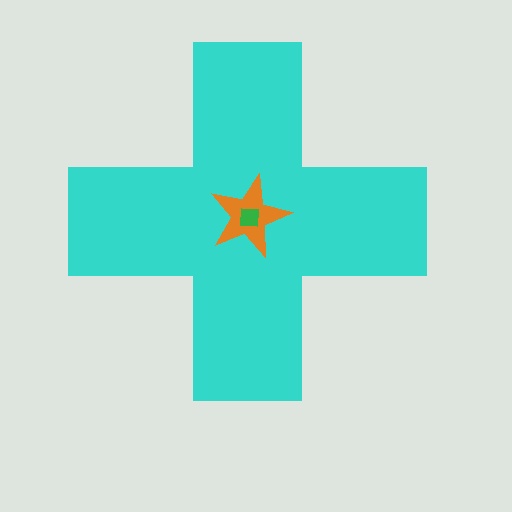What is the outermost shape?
The cyan cross.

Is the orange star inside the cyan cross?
Yes.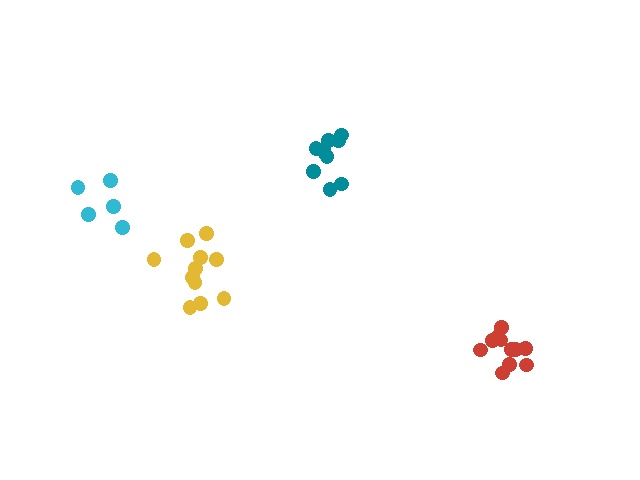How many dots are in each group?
Group 1: 11 dots, Group 2: 5 dots, Group 3: 11 dots, Group 4: 10 dots (37 total).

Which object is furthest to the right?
The red cluster is rightmost.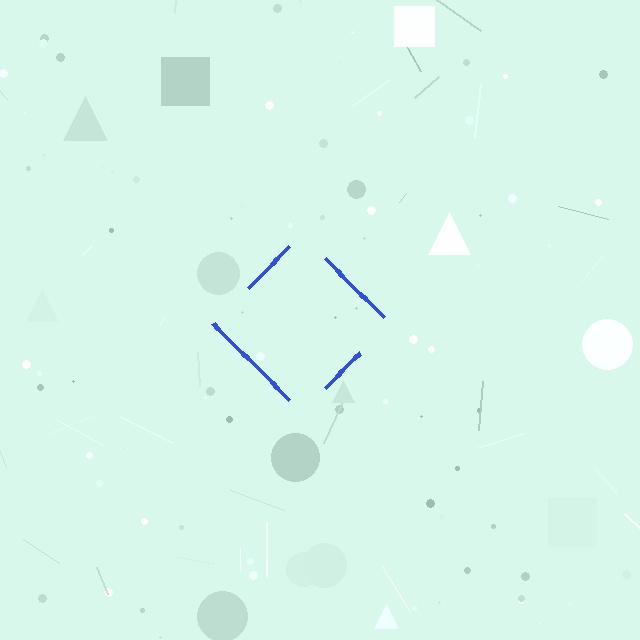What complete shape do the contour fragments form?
The contour fragments form a diamond.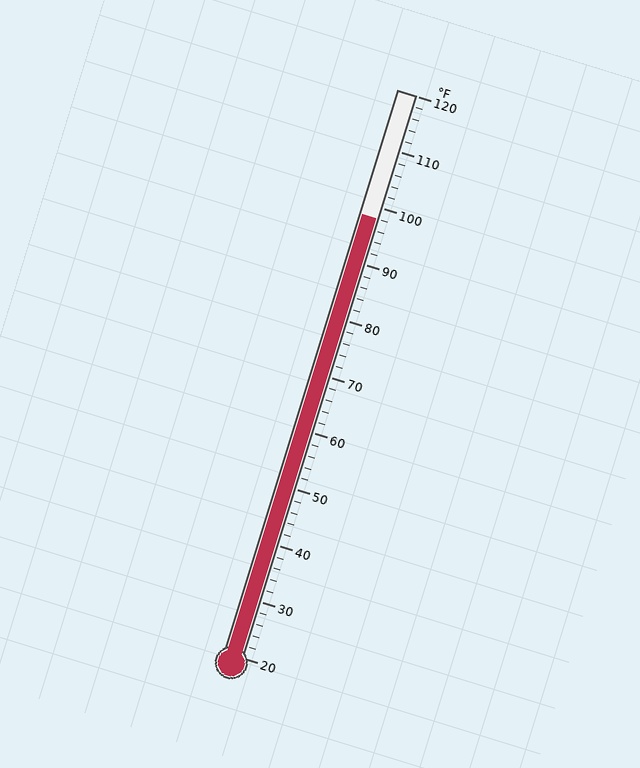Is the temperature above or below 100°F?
The temperature is below 100°F.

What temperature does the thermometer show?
The thermometer shows approximately 98°F.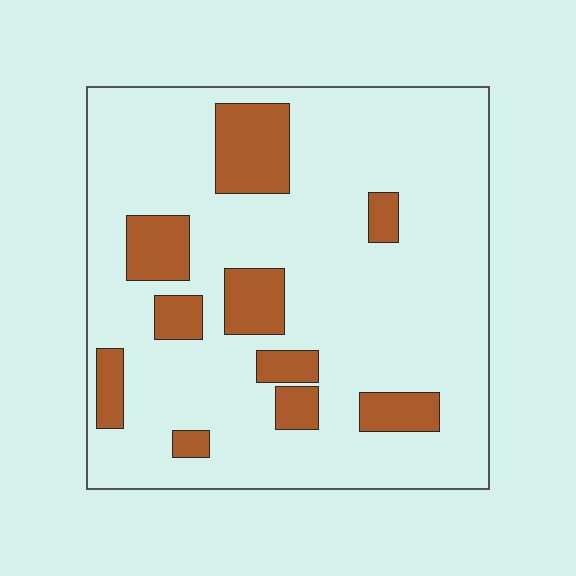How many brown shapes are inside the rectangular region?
10.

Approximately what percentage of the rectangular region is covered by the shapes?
Approximately 20%.